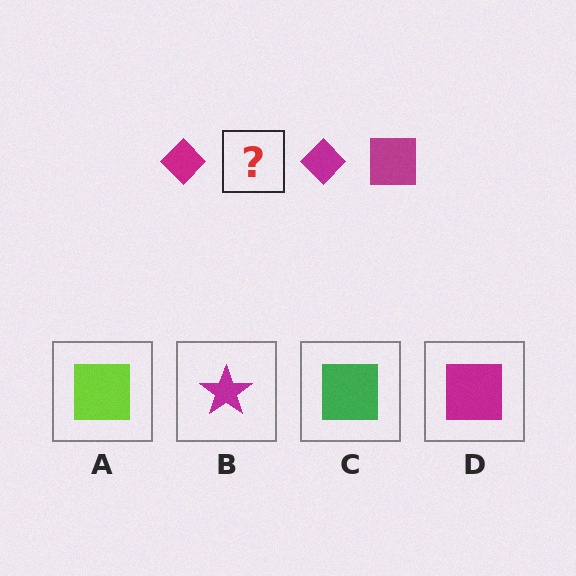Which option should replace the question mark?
Option D.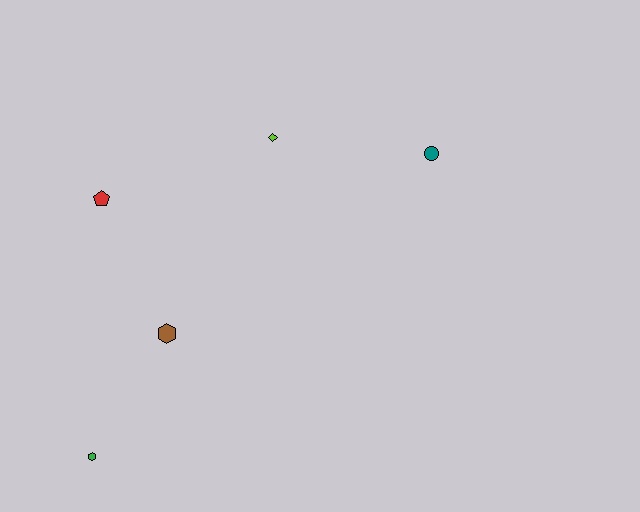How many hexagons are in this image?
There are 2 hexagons.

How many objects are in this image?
There are 5 objects.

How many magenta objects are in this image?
There are no magenta objects.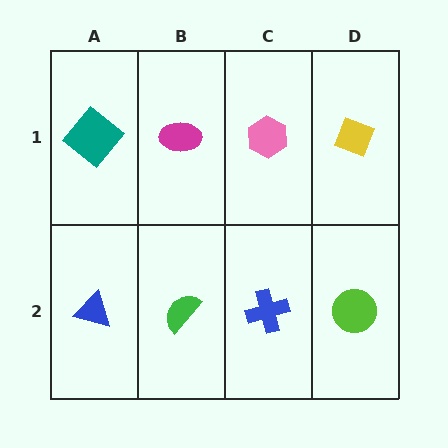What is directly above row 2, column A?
A teal diamond.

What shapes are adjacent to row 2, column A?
A teal diamond (row 1, column A), a green semicircle (row 2, column B).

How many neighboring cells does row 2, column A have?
2.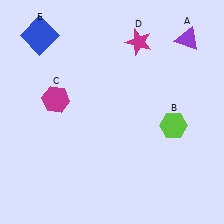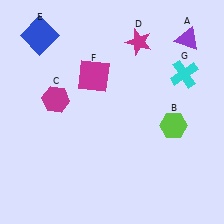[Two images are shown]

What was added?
A magenta square (F), a cyan cross (G) were added in Image 2.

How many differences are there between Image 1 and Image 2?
There are 2 differences between the two images.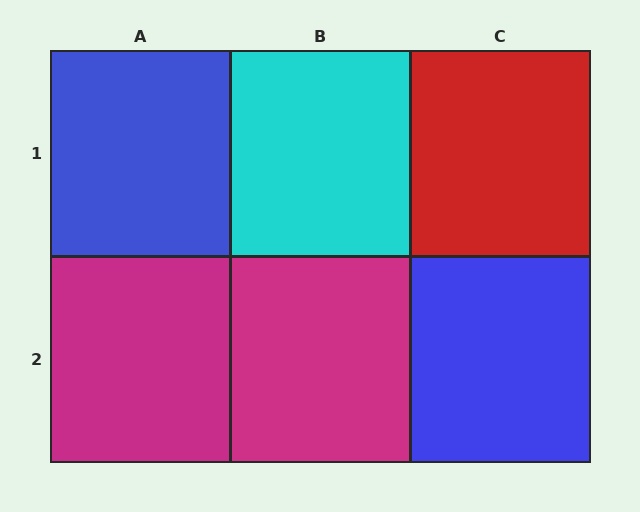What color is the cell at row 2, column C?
Blue.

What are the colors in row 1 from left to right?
Blue, cyan, red.